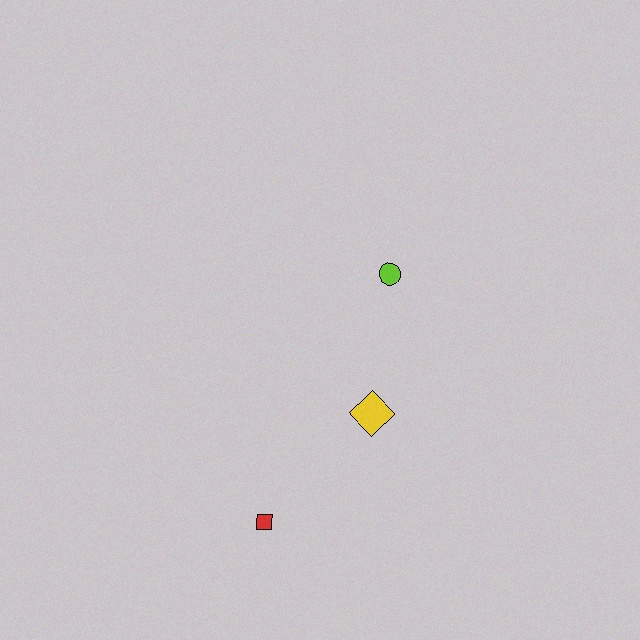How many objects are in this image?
There are 3 objects.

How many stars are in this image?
There are no stars.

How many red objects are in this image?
There is 1 red object.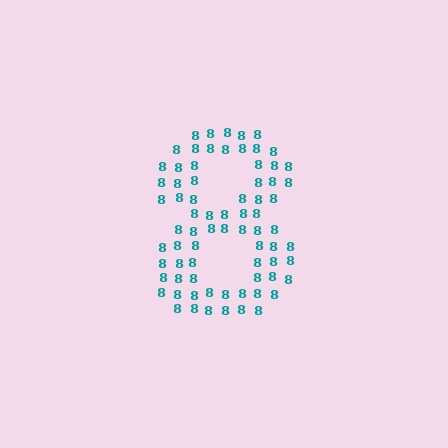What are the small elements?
The small elements are digit 8's.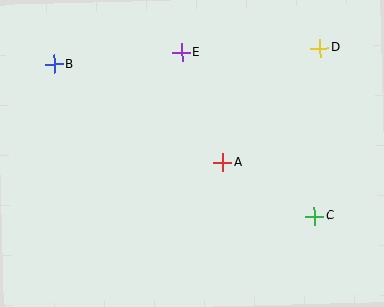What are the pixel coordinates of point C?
Point C is at (314, 216).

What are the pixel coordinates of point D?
Point D is at (320, 48).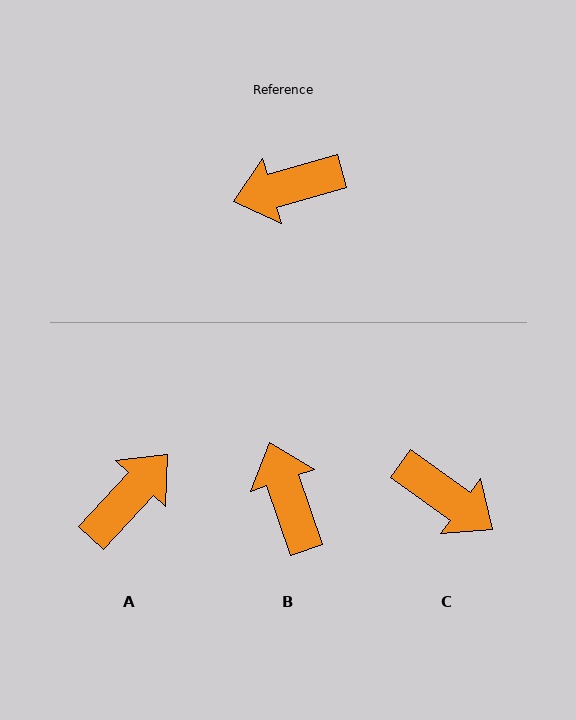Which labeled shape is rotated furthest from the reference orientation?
A, about 149 degrees away.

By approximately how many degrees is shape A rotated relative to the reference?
Approximately 149 degrees clockwise.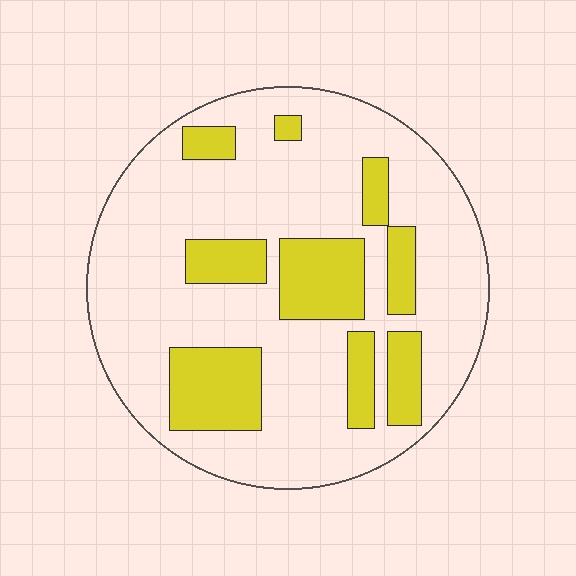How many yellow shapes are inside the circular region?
9.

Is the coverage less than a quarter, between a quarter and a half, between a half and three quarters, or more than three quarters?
Less than a quarter.